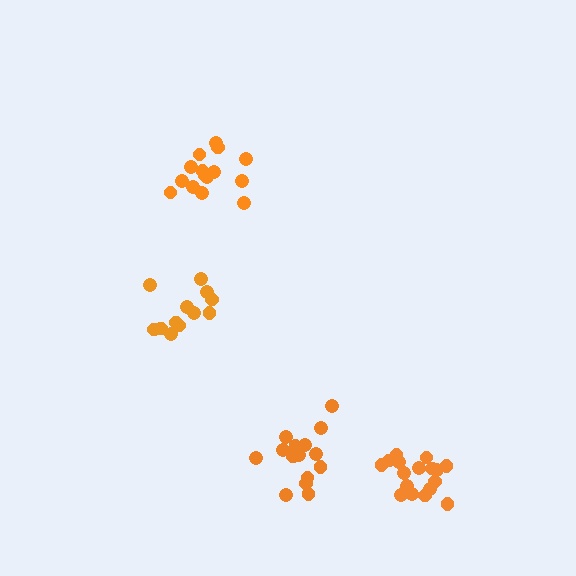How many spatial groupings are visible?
There are 4 spatial groupings.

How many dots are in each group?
Group 1: 17 dots, Group 2: 17 dots, Group 3: 15 dots, Group 4: 12 dots (61 total).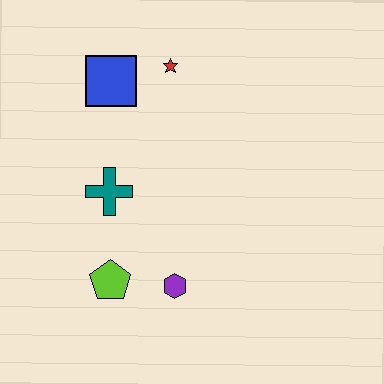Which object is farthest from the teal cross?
The red star is farthest from the teal cross.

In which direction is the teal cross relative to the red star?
The teal cross is below the red star.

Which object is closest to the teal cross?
The lime pentagon is closest to the teal cross.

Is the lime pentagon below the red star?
Yes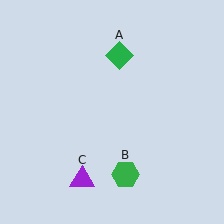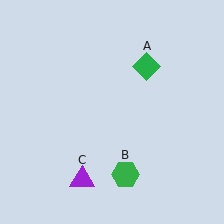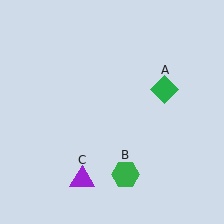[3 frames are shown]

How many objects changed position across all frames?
1 object changed position: green diamond (object A).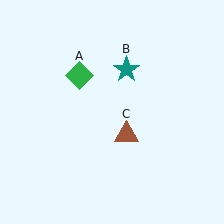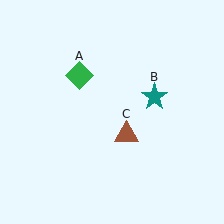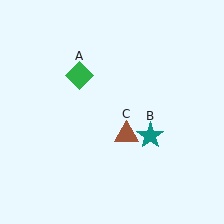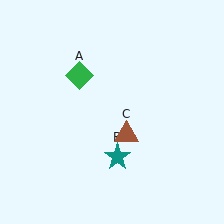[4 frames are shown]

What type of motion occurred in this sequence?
The teal star (object B) rotated clockwise around the center of the scene.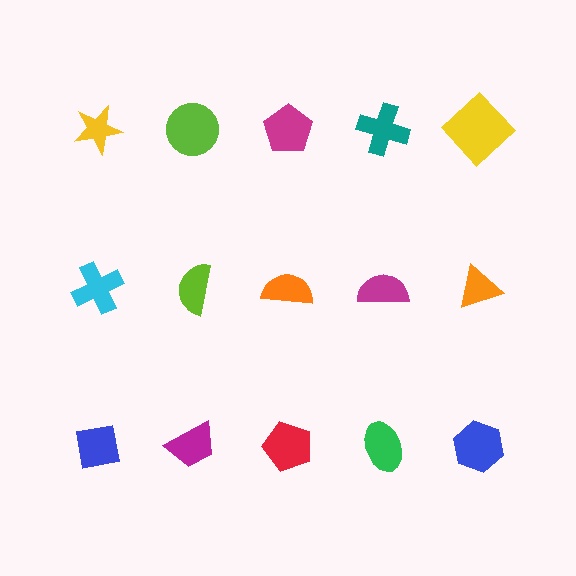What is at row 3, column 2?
A magenta trapezoid.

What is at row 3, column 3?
A red pentagon.